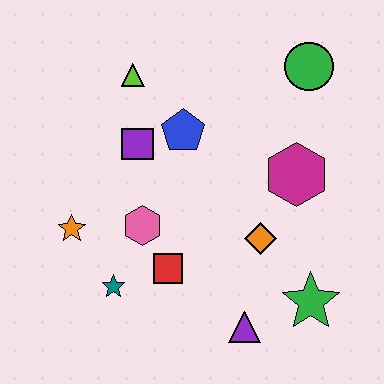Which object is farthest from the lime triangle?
The green star is farthest from the lime triangle.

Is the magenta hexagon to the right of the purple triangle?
Yes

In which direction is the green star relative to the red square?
The green star is to the right of the red square.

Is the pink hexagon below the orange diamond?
No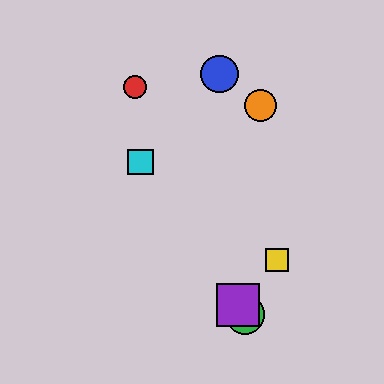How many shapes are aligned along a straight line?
3 shapes (the green circle, the purple square, the cyan square) are aligned along a straight line.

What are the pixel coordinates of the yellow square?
The yellow square is at (277, 260).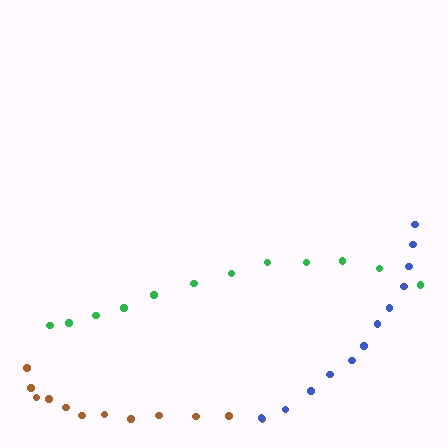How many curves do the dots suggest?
There are 3 distinct paths.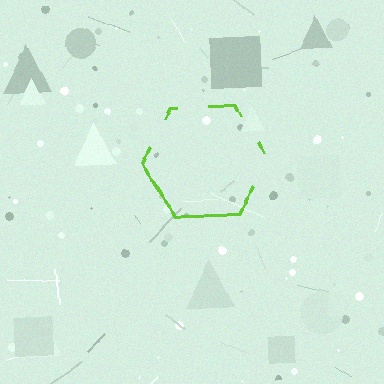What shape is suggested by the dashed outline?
The dashed outline suggests a hexagon.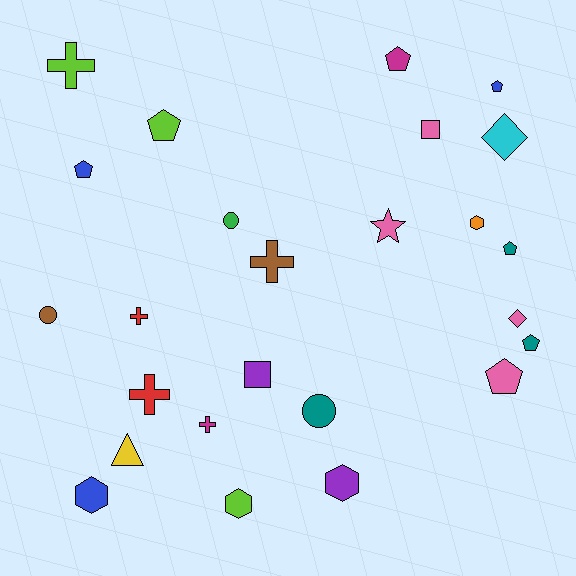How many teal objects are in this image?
There are 3 teal objects.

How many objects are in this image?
There are 25 objects.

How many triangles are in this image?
There is 1 triangle.